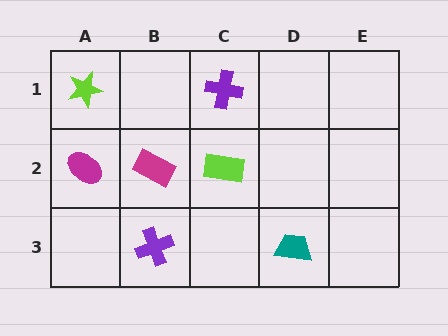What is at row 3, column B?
A purple cross.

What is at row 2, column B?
A magenta rectangle.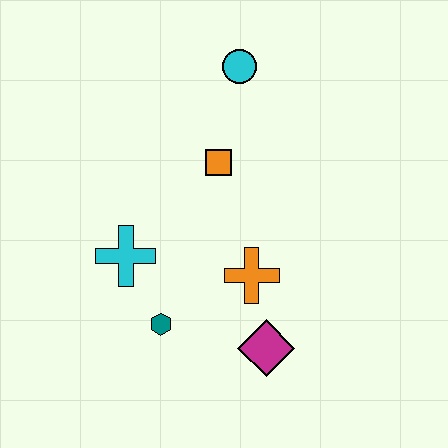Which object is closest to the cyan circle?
The orange square is closest to the cyan circle.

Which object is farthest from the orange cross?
The cyan circle is farthest from the orange cross.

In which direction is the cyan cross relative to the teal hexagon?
The cyan cross is above the teal hexagon.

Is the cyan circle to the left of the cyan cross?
No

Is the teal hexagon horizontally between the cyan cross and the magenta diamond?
Yes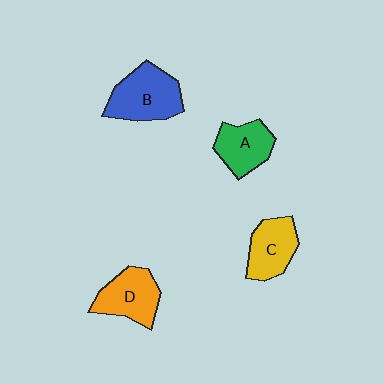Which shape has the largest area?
Shape B (blue).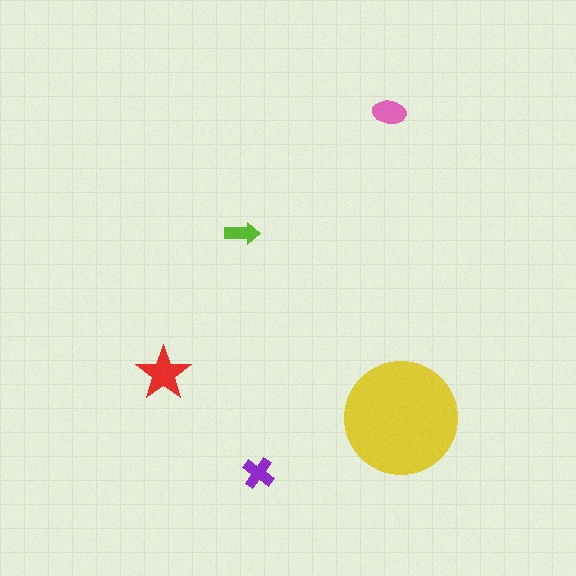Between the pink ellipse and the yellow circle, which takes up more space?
The yellow circle.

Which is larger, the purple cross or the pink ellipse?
The pink ellipse.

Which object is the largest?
The yellow circle.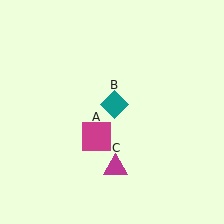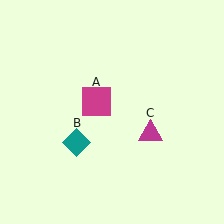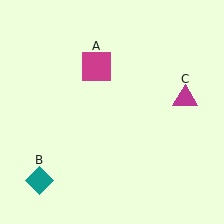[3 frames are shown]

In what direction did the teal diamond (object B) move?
The teal diamond (object B) moved down and to the left.